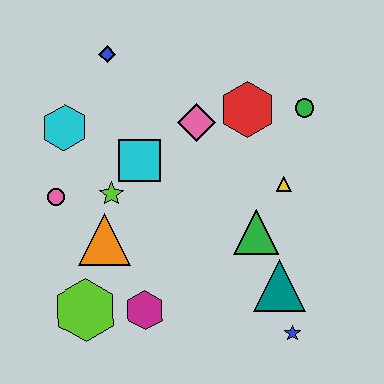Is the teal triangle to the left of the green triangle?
No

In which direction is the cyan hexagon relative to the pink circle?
The cyan hexagon is above the pink circle.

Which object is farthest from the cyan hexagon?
The blue star is farthest from the cyan hexagon.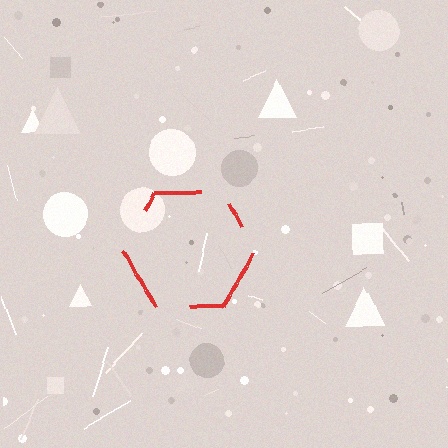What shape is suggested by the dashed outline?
The dashed outline suggests a hexagon.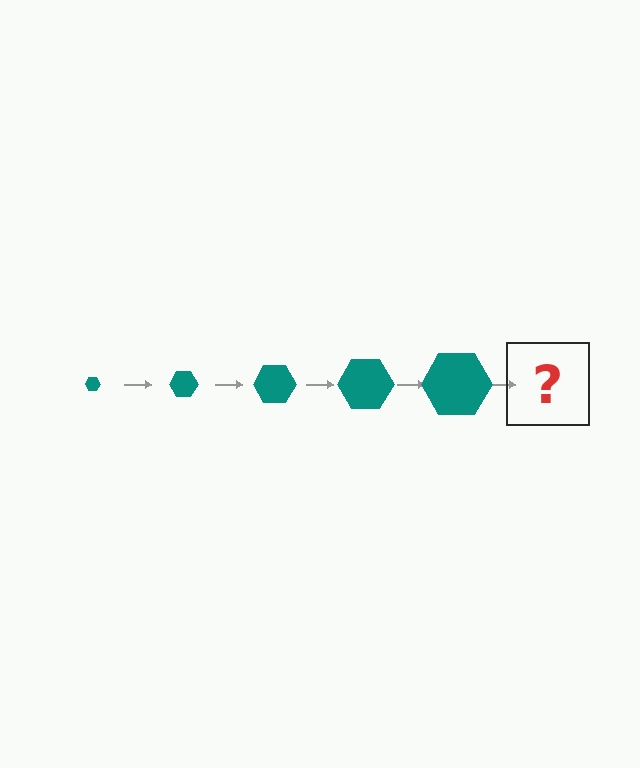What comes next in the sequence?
The next element should be a teal hexagon, larger than the previous one.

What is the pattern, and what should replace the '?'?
The pattern is that the hexagon gets progressively larger each step. The '?' should be a teal hexagon, larger than the previous one.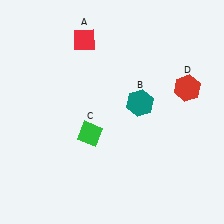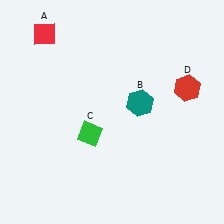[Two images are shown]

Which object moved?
The red diamond (A) moved left.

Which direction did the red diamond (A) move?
The red diamond (A) moved left.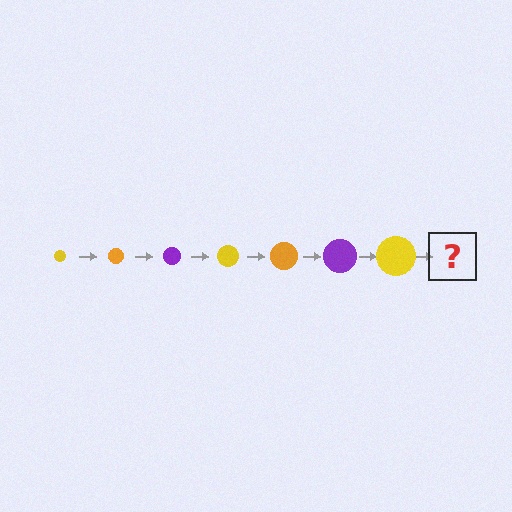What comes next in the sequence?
The next element should be an orange circle, larger than the previous one.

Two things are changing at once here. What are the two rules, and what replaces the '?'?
The two rules are that the circle grows larger each step and the color cycles through yellow, orange, and purple. The '?' should be an orange circle, larger than the previous one.